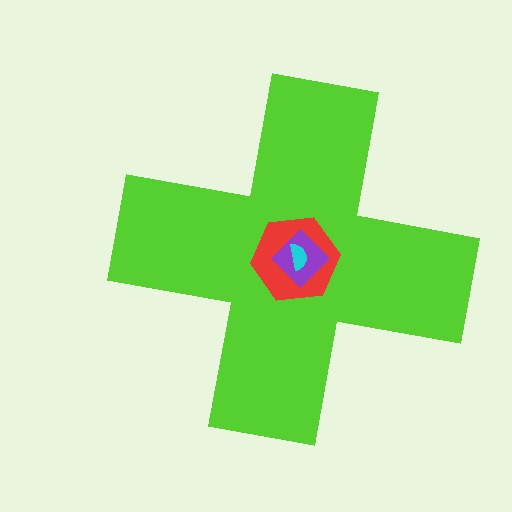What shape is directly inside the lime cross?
The red hexagon.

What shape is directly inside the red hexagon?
The purple diamond.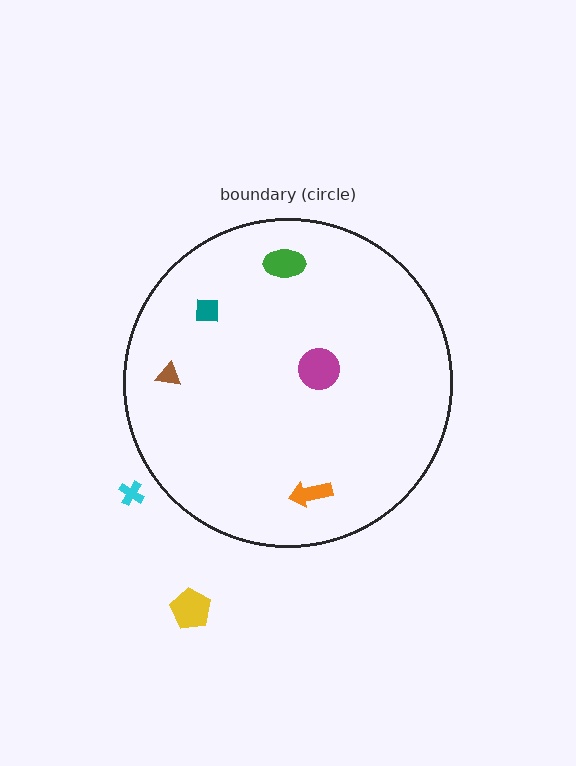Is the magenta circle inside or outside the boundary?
Inside.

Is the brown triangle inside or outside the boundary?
Inside.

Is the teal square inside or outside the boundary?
Inside.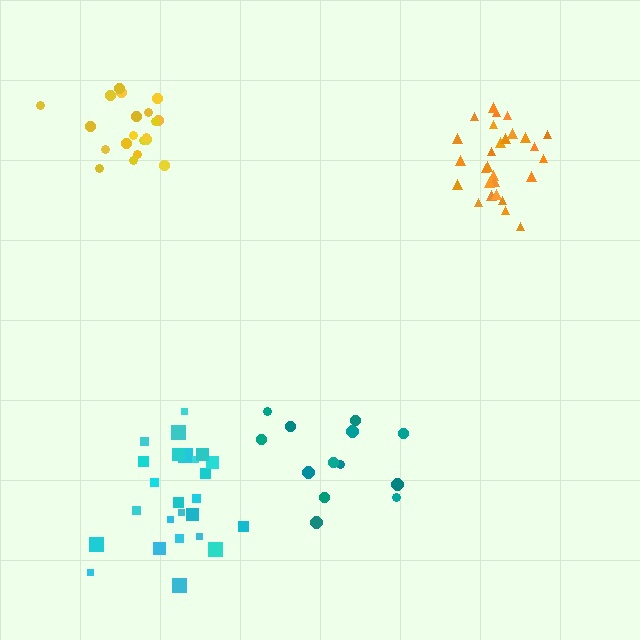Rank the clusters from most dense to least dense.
orange, yellow, cyan, teal.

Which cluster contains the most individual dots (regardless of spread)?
Orange (28).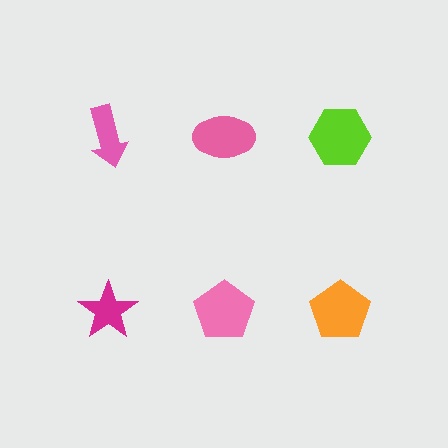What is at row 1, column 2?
A pink ellipse.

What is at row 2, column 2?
A pink pentagon.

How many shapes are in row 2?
3 shapes.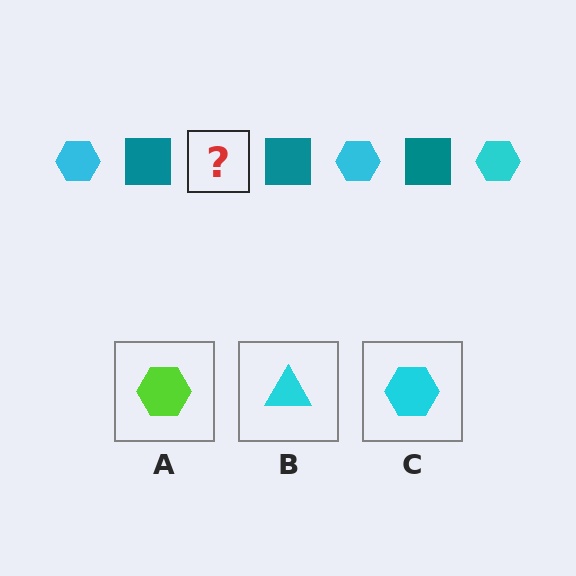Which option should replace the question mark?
Option C.